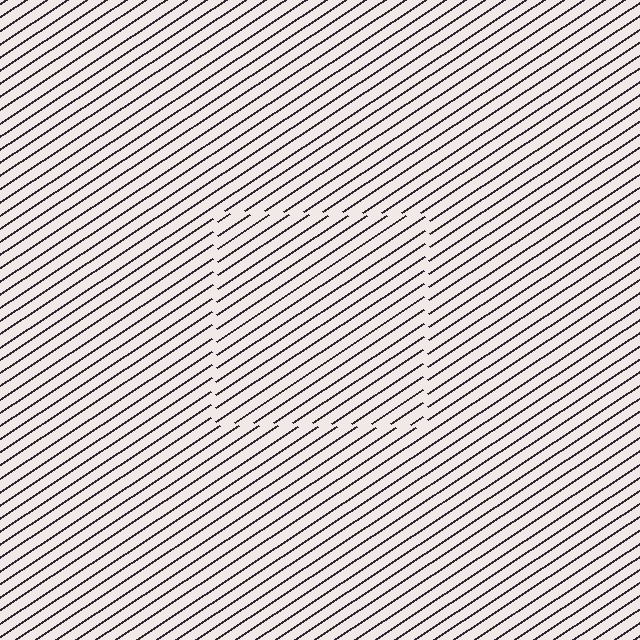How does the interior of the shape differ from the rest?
The interior of the shape contains the same grating, shifted by half a period — the contour is defined by the phase discontinuity where line-ends from the inner and outer gratings abut.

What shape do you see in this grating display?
An illusory square. The interior of the shape contains the same grating, shifted by half a period — the contour is defined by the phase discontinuity where line-ends from the inner and outer gratings abut.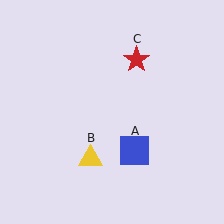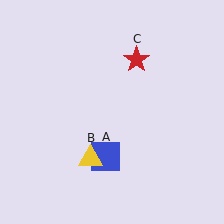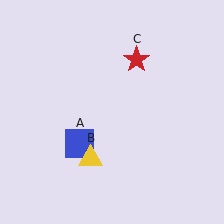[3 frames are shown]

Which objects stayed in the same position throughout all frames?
Yellow triangle (object B) and red star (object C) remained stationary.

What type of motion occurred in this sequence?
The blue square (object A) rotated clockwise around the center of the scene.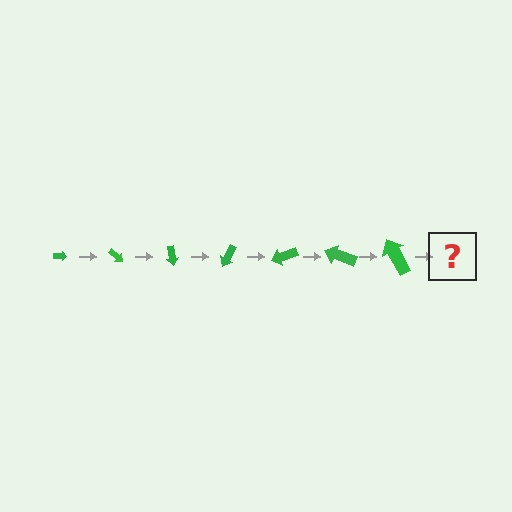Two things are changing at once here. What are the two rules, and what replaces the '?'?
The two rules are that the arrow grows larger each step and it rotates 40 degrees each step. The '?' should be an arrow, larger than the previous one and rotated 280 degrees from the start.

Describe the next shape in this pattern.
It should be an arrow, larger than the previous one and rotated 280 degrees from the start.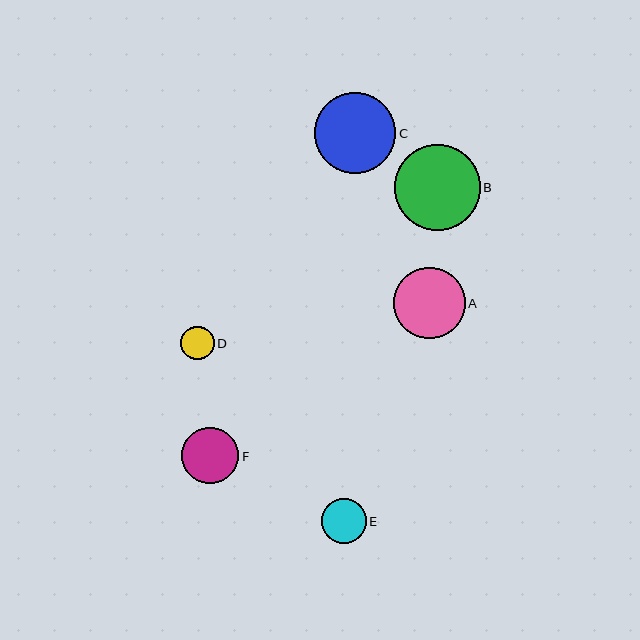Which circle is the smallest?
Circle D is the smallest with a size of approximately 33 pixels.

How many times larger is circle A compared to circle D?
Circle A is approximately 2.2 times the size of circle D.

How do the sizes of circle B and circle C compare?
Circle B and circle C are approximately the same size.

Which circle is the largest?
Circle B is the largest with a size of approximately 86 pixels.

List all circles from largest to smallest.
From largest to smallest: B, C, A, F, E, D.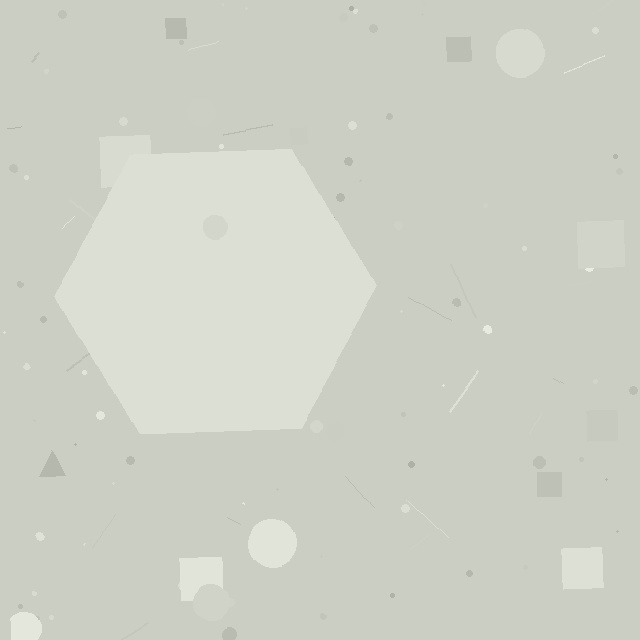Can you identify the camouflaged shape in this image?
The camouflaged shape is a hexagon.